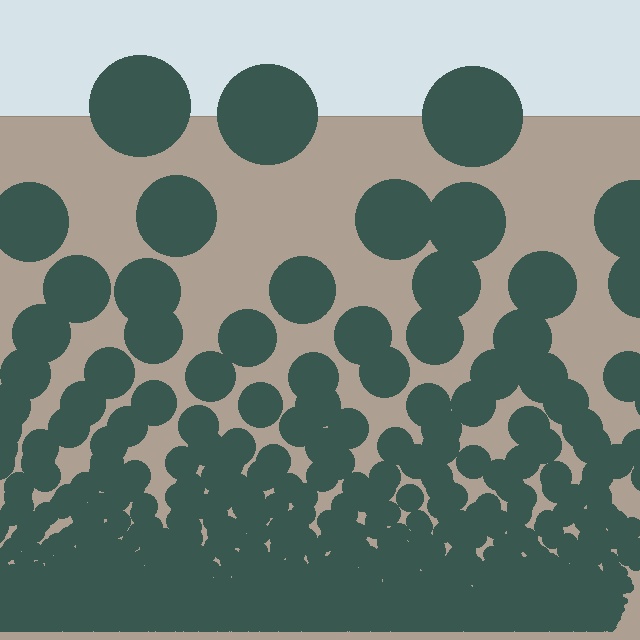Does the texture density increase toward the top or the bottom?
Density increases toward the bottom.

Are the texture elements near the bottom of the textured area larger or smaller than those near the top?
Smaller. The gradient is inverted — elements near the bottom are smaller and denser.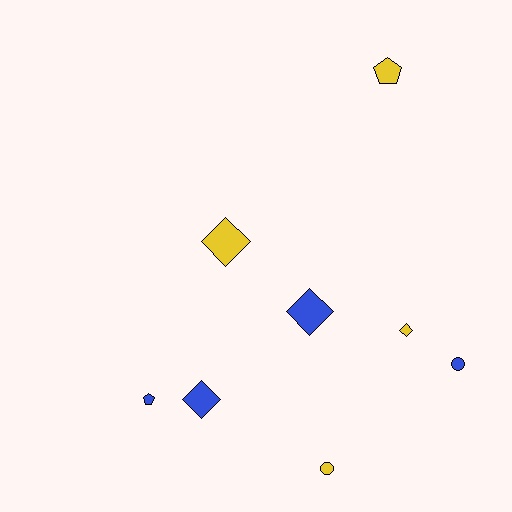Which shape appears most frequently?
Diamond, with 4 objects.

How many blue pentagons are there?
There is 1 blue pentagon.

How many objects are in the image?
There are 8 objects.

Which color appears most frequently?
Yellow, with 4 objects.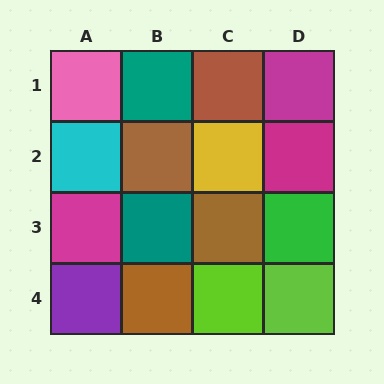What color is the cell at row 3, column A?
Magenta.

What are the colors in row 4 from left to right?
Purple, brown, lime, lime.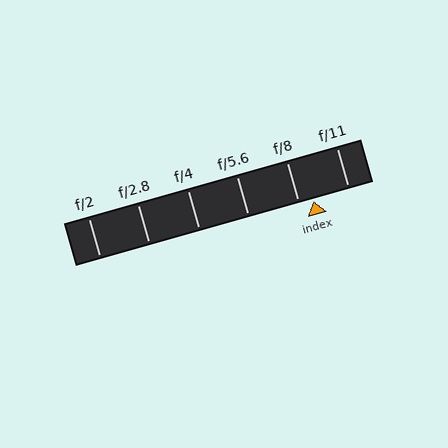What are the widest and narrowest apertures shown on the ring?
The widest aperture shown is f/2 and the narrowest is f/11.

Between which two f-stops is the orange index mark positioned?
The index mark is between f/8 and f/11.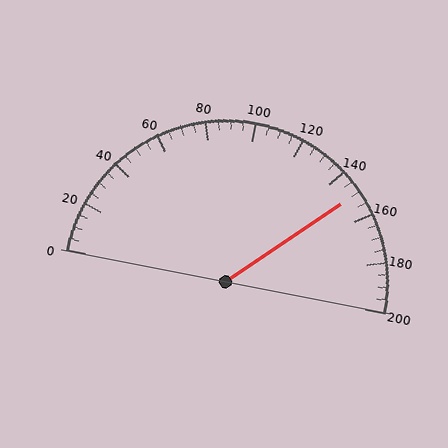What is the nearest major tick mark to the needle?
The nearest major tick mark is 160.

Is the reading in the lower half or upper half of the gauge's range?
The reading is in the upper half of the range (0 to 200).